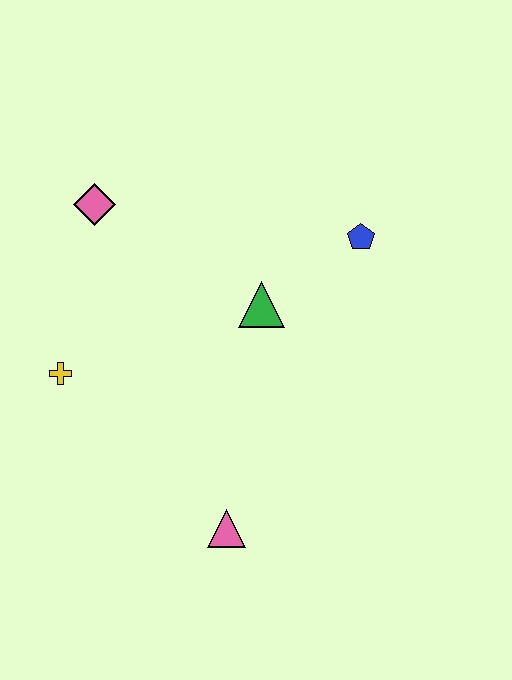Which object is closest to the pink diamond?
The yellow cross is closest to the pink diamond.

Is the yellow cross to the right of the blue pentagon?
No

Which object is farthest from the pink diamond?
The pink triangle is farthest from the pink diamond.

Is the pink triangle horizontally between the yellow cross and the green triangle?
Yes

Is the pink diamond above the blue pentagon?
Yes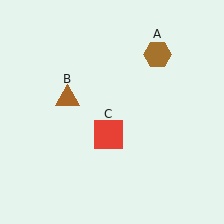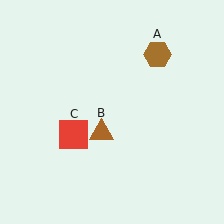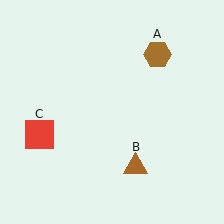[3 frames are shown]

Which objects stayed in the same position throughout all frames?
Brown hexagon (object A) remained stationary.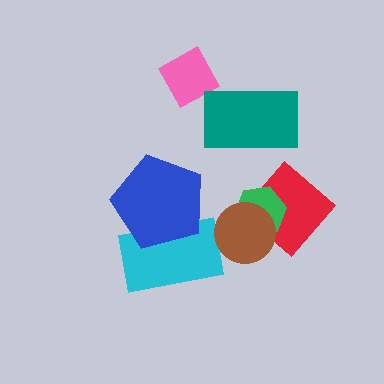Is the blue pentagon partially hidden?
No, no other shape covers it.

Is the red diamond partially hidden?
Yes, it is partially covered by another shape.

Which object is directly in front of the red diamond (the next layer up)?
The green hexagon is directly in front of the red diamond.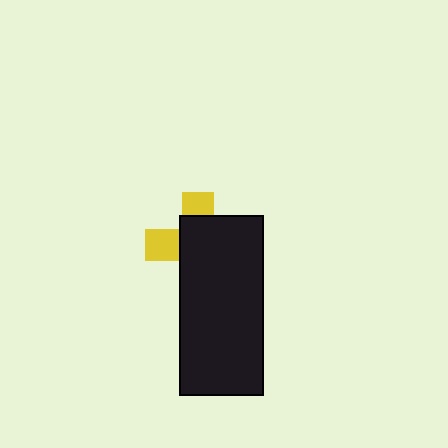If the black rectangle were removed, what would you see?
You would see the complete yellow cross.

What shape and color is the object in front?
The object in front is a black rectangle.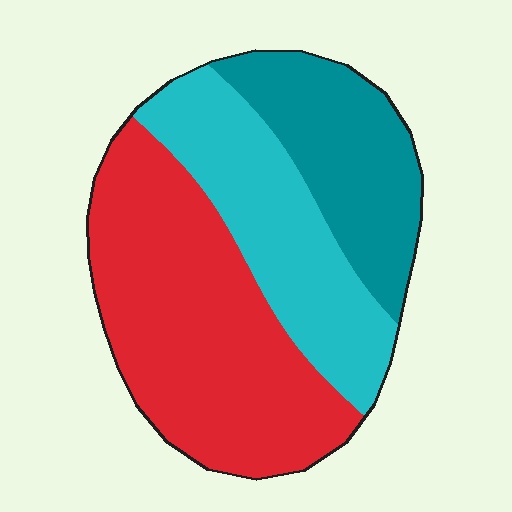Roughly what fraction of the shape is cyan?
Cyan covers around 30% of the shape.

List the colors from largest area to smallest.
From largest to smallest: red, cyan, teal.